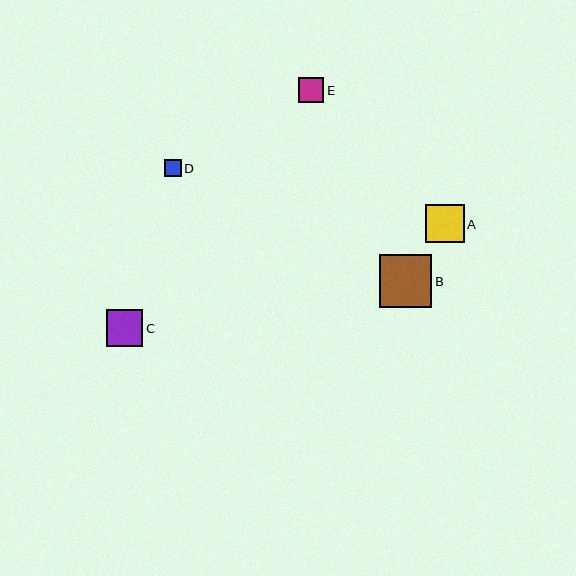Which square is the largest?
Square B is the largest with a size of approximately 53 pixels.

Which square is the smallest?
Square D is the smallest with a size of approximately 17 pixels.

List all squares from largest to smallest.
From largest to smallest: B, A, C, E, D.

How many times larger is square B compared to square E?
Square B is approximately 2.1 times the size of square E.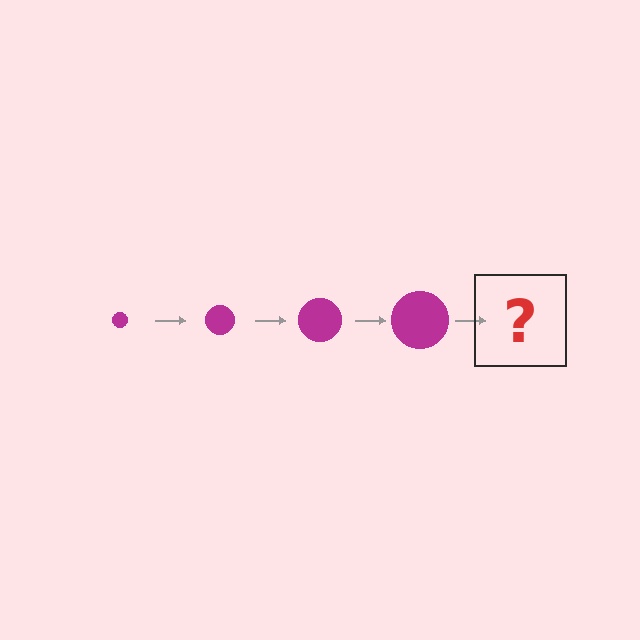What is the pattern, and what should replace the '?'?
The pattern is that the circle gets progressively larger each step. The '?' should be a magenta circle, larger than the previous one.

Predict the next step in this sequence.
The next step is a magenta circle, larger than the previous one.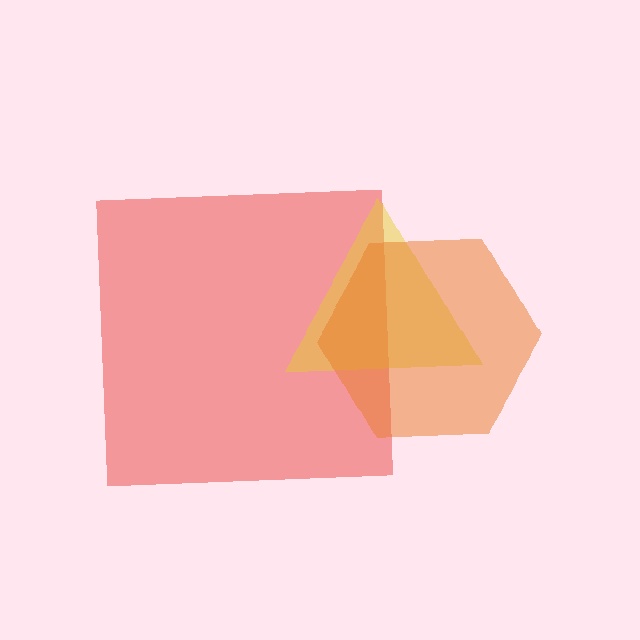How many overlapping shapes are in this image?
There are 3 overlapping shapes in the image.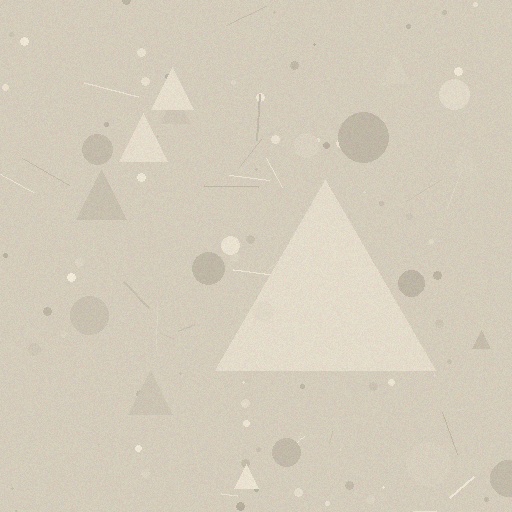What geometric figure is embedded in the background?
A triangle is embedded in the background.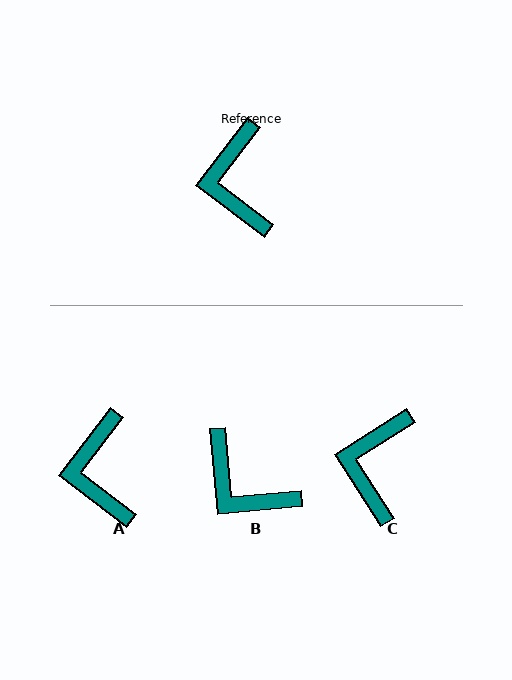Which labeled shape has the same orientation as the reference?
A.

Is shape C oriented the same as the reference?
No, it is off by about 20 degrees.